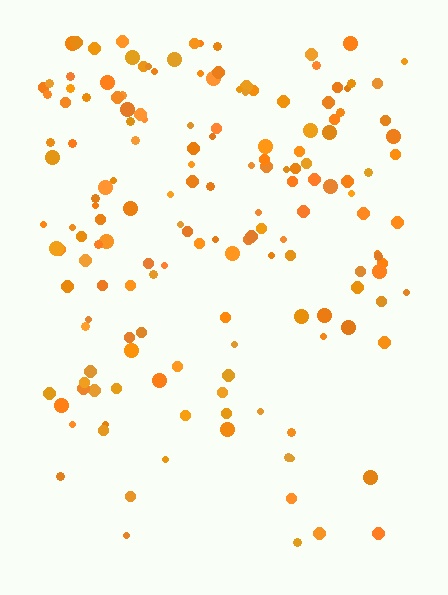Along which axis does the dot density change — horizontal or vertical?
Vertical.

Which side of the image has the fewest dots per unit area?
The bottom.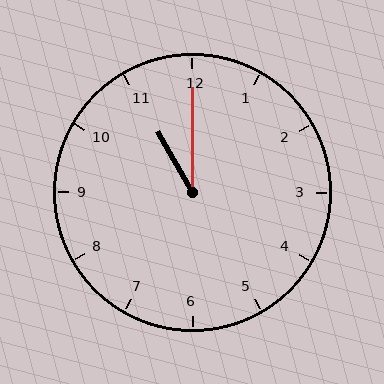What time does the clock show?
11:00.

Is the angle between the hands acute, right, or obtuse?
It is acute.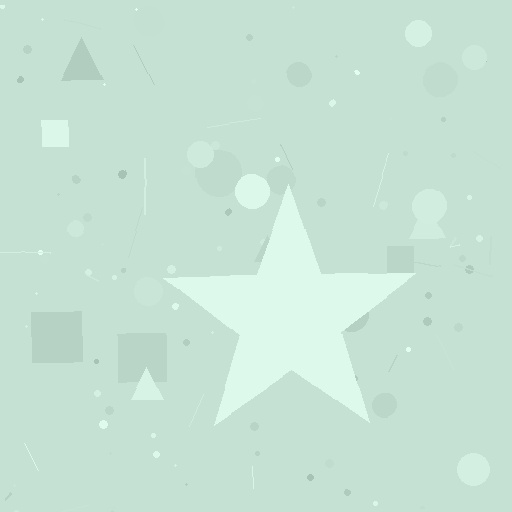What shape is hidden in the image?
A star is hidden in the image.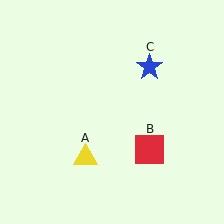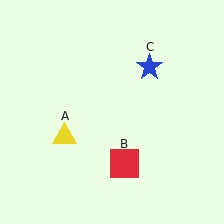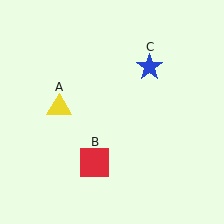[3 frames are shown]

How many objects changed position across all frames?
2 objects changed position: yellow triangle (object A), red square (object B).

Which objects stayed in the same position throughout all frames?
Blue star (object C) remained stationary.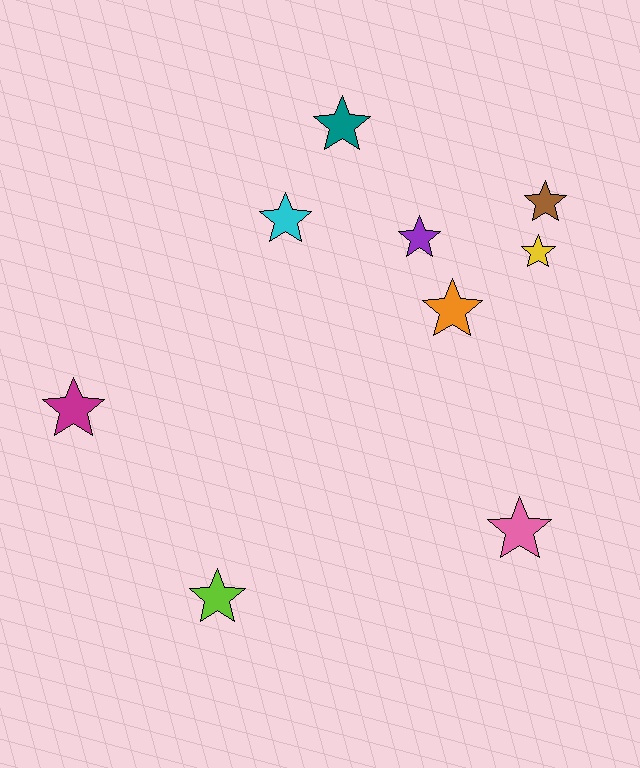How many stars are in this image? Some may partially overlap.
There are 9 stars.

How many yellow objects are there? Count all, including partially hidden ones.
There is 1 yellow object.